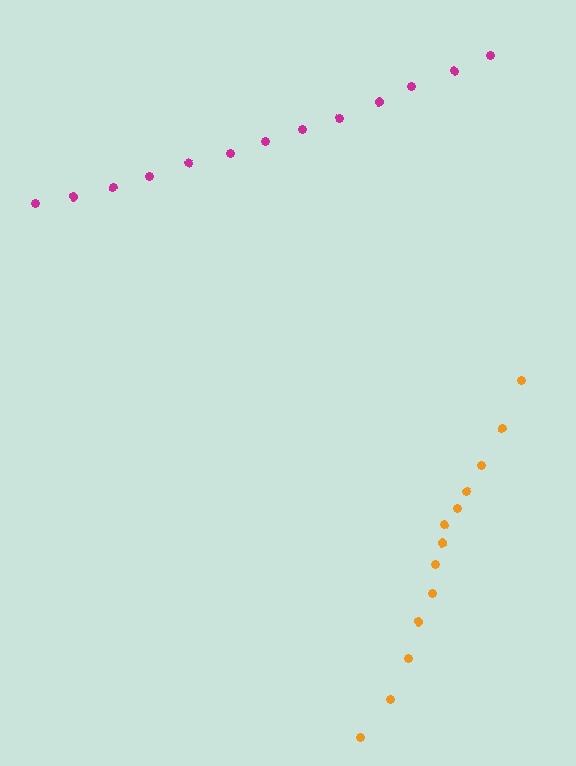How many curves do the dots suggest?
There are 2 distinct paths.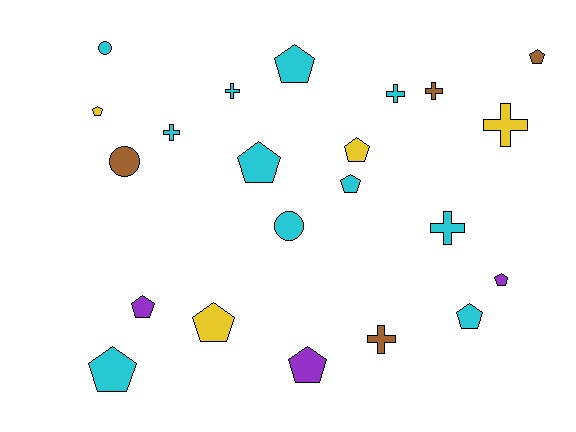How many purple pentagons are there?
There are 3 purple pentagons.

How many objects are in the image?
There are 22 objects.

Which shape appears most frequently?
Pentagon, with 12 objects.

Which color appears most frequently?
Cyan, with 11 objects.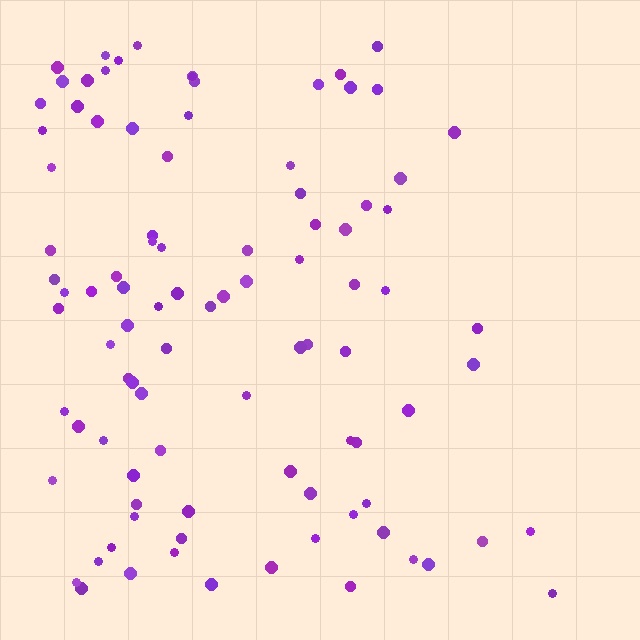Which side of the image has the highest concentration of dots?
The left.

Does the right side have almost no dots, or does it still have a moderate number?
Still a moderate number, just noticeably fewer than the left.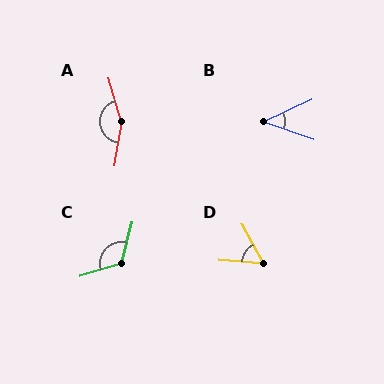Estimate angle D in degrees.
Approximately 56 degrees.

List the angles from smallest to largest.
B (44°), D (56°), C (120°), A (155°).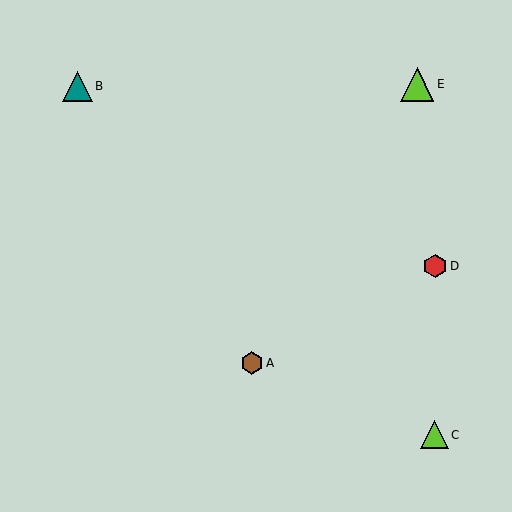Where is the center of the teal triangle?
The center of the teal triangle is at (77, 87).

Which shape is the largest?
The lime triangle (labeled E) is the largest.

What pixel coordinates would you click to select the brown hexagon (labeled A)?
Click at (252, 363) to select the brown hexagon A.